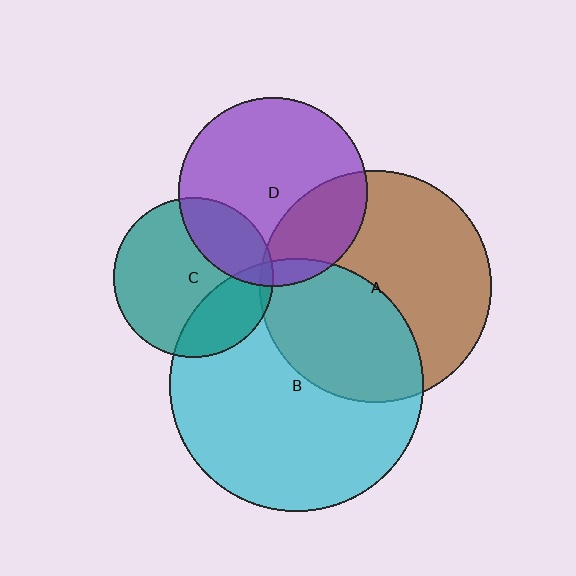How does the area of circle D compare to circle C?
Approximately 1.4 times.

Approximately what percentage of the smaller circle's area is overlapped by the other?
Approximately 5%.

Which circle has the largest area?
Circle B (cyan).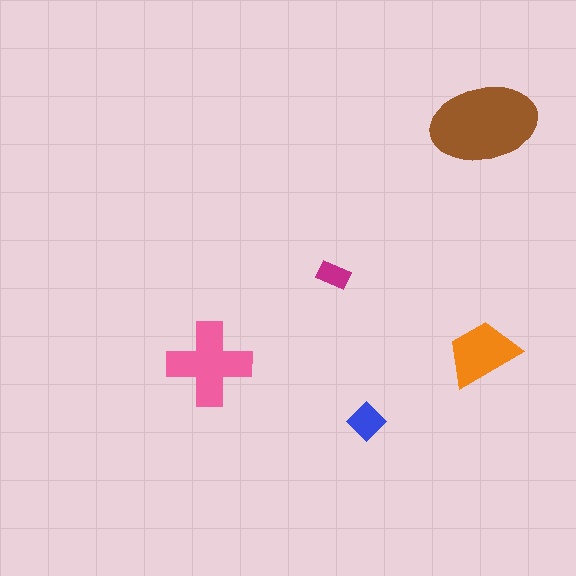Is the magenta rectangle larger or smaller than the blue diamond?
Smaller.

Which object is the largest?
The brown ellipse.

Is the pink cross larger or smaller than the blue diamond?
Larger.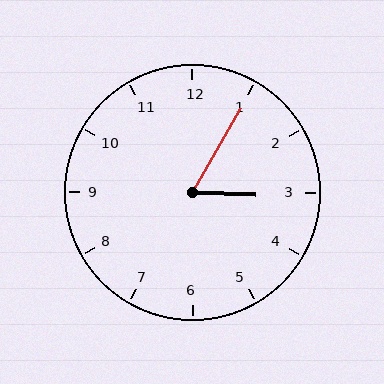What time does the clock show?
3:05.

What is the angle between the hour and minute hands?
Approximately 62 degrees.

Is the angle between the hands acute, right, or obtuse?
It is acute.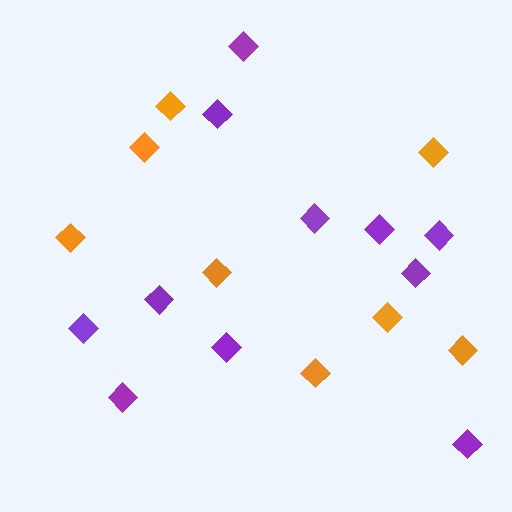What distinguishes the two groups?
There are 2 groups: one group of purple diamonds (11) and one group of orange diamonds (8).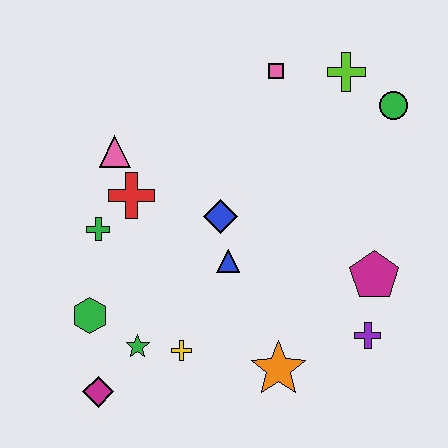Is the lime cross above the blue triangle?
Yes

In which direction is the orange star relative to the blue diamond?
The orange star is below the blue diamond.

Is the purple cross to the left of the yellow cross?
No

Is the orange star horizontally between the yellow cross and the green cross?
No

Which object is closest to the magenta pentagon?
The purple cross is closest to the magenta pentagon.